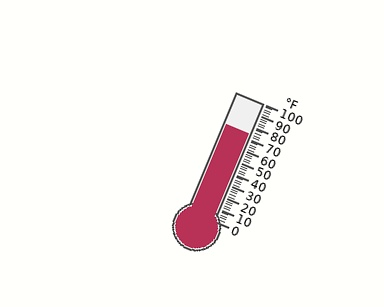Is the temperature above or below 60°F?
The temperature is above 60°F.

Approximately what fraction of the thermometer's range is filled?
The thermometer is filled to approximately 75% of its range.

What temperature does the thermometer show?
The thermometer shows approximately 74°F.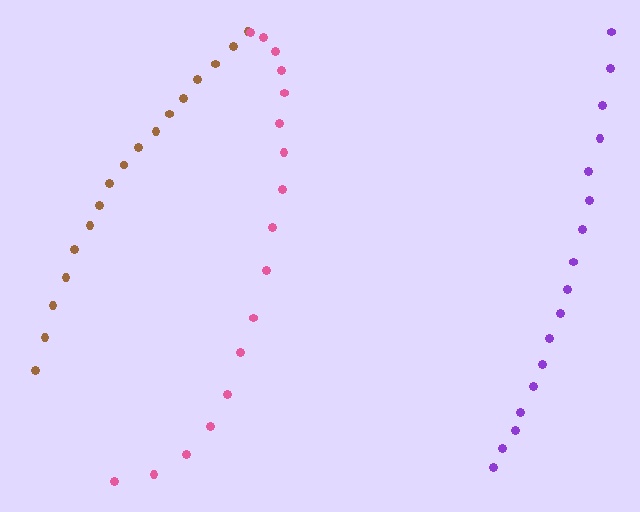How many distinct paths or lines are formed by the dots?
There are 3 distinct paths.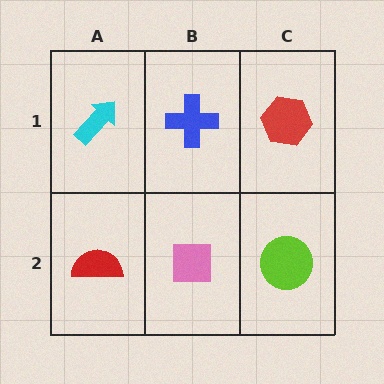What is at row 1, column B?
A blue cross.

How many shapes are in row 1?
3 shapes.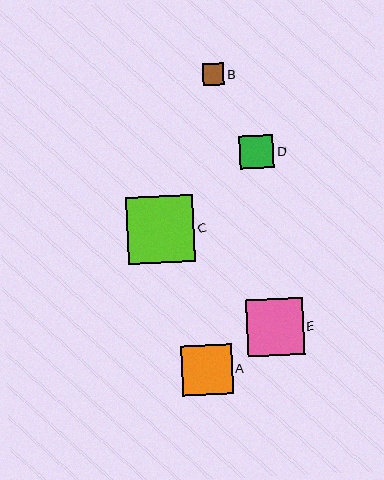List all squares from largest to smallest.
From largest to smallest: C, E, A, D, B.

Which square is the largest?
Square C is the largest with a size of approximately 67 pixels.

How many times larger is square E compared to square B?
Square E is approximately 2.7 times the size of square B.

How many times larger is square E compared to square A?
Square E is approximately 1.1 times the size of square A.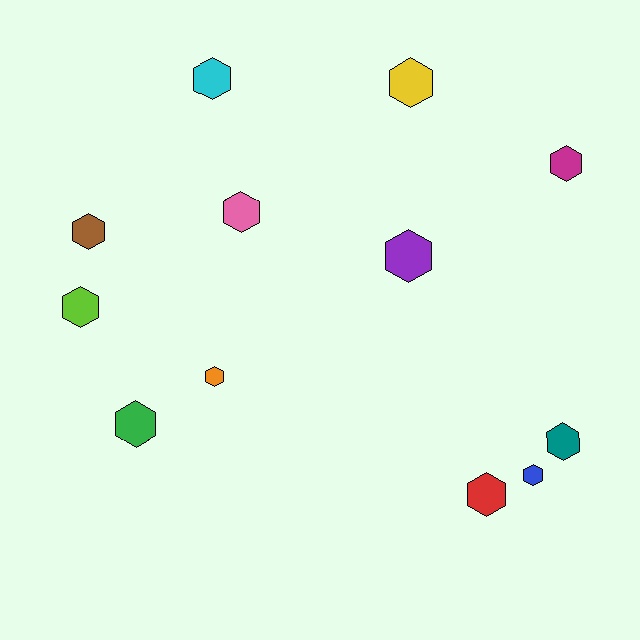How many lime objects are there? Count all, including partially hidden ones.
There is 1 lime object.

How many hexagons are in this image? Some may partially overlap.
There are 12 hexagons.